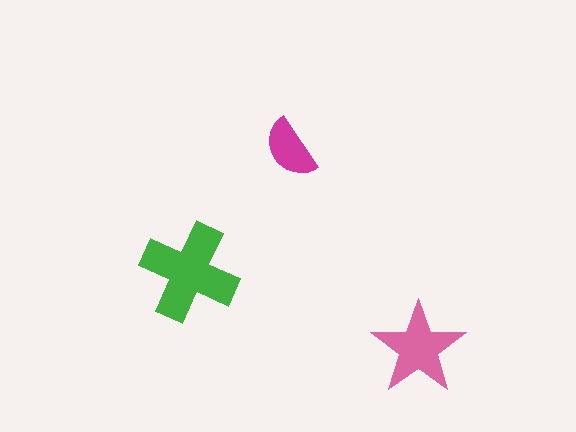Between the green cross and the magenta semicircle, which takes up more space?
The green cross.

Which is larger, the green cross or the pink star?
The green cross.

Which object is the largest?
The green cross.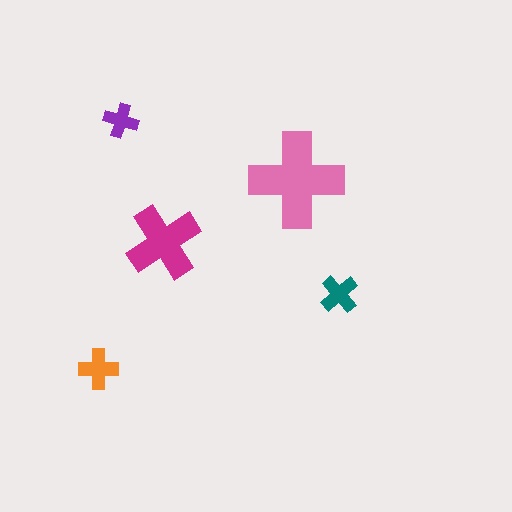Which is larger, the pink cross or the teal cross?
The pink one.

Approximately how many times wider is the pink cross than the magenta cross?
About 1.5 times wider.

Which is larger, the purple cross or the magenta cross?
The magenta one.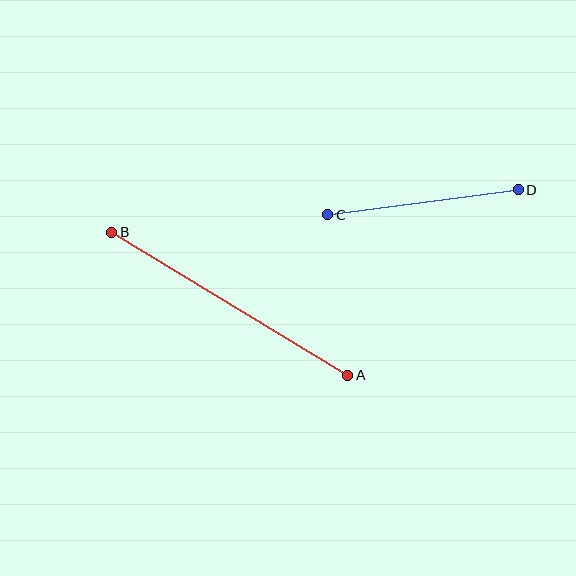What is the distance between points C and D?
The distance is approximately 192 pixels.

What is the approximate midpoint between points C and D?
The midpoint is at approximately (423, 202) pixels.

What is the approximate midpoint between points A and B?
The midpoint is at approximately (230, 304) pixels.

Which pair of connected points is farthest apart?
Points A and B are farthest apart.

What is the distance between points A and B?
The distance is approximately 276 pixels.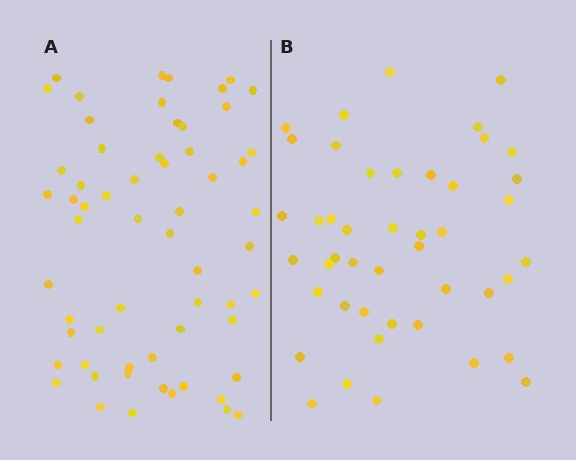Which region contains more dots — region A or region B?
Region A (the left region) has more dots.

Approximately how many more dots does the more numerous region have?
Region A has approximately 15 more dots than region B.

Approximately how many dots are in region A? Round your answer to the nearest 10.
About 60 dots.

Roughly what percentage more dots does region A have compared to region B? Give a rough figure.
About 35% more.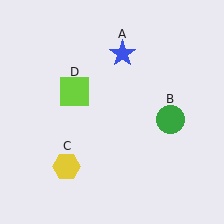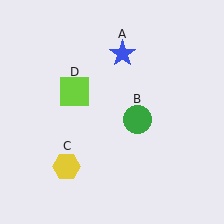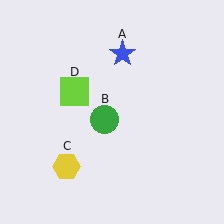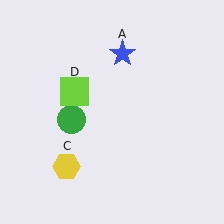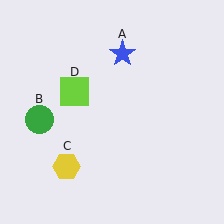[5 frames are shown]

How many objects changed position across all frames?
1 object changed position: green circle (object B).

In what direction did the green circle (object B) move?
The green circle (object B) moved left.